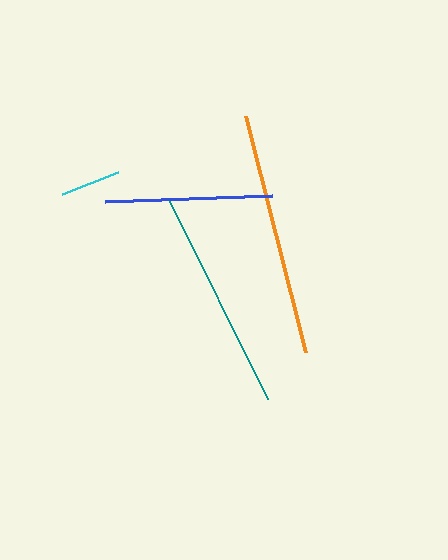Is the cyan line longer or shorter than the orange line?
The orange line is longer than the cyan line.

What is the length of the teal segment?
The teal segment is approximately 223 pixels long.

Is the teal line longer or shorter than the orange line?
The orange line is longer than the teal line.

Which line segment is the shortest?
The cyan line is the shortest at approximately 61 pixels.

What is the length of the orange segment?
The orange segment is approximately 244 pixels long.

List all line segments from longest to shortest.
From longest to shortest: orange, teal, blue, cyan.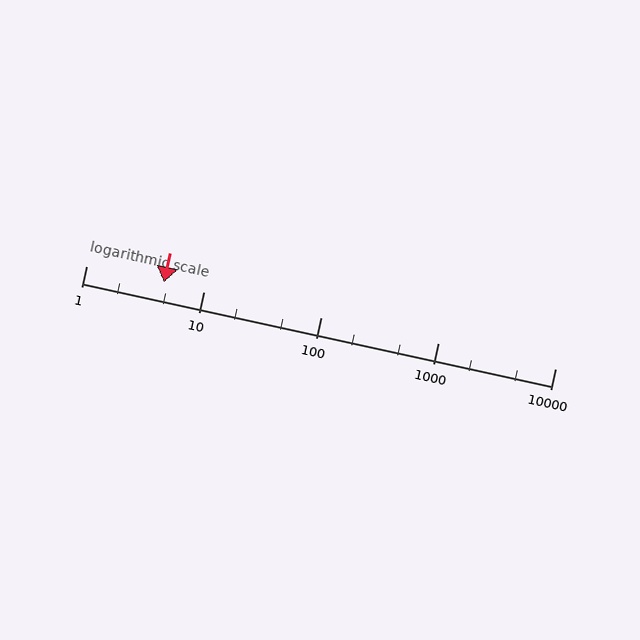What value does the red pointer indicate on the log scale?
The pointer indicates approximately 4.6.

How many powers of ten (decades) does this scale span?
The scale spans 4 decades, from 1 to 10000.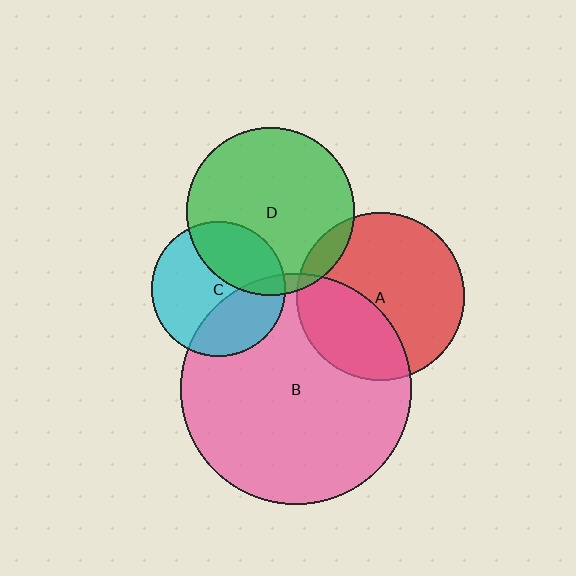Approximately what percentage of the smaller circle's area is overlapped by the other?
Approximately 35%.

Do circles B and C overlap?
Yes.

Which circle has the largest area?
Circle B (pink).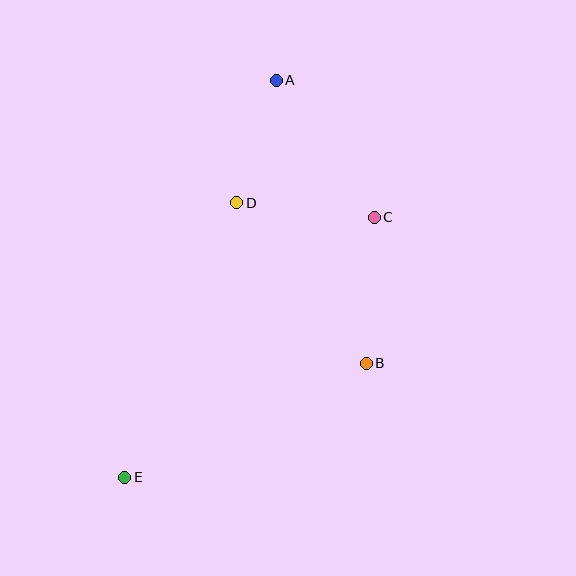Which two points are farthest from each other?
Points A and E are farthest from each other.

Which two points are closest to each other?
Points A and D are closest to each other.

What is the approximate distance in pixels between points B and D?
The distance between B and D is approximately 206 pixels.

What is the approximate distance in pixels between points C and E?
The distance between C and E is approximately 360 pixels.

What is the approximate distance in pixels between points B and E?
The distance between B and E is approximately 267 pixels.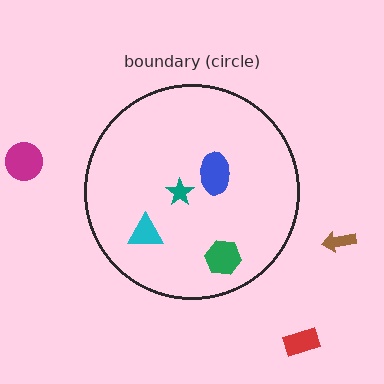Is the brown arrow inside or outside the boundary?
Outside.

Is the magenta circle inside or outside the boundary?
Outside.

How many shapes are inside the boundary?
4 inside, 3 outside.